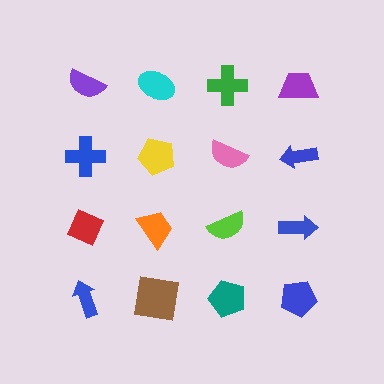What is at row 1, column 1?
A purple semicircle.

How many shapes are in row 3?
4 shapes.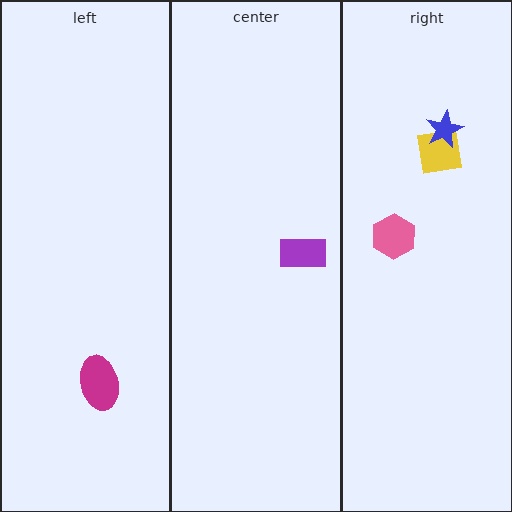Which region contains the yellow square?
The right region.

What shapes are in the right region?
The pink hexagon, the yellow square, the blue star.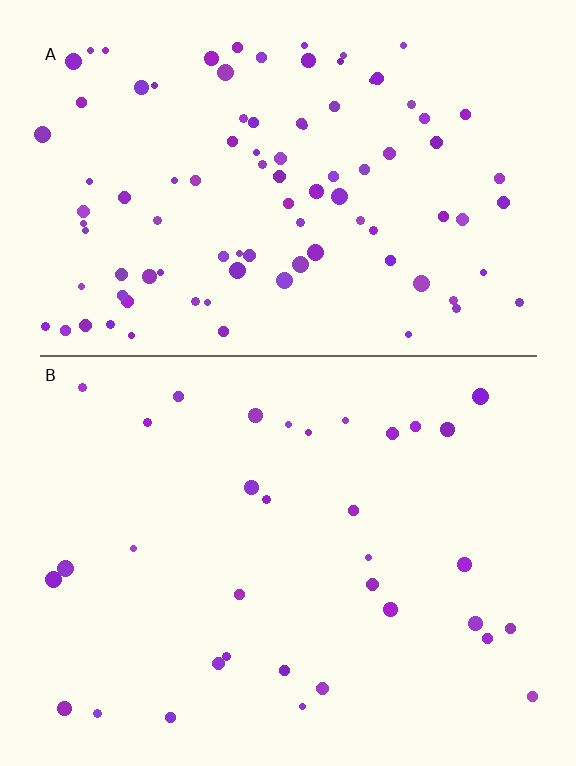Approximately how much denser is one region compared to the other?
Approximately 2.8× — region A over region B.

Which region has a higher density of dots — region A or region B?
A (the top).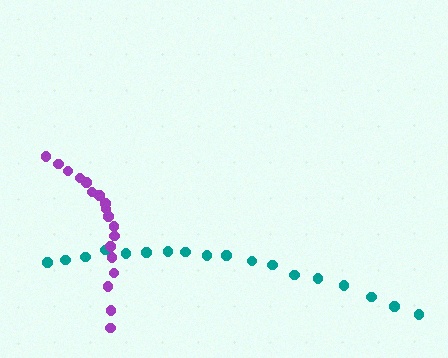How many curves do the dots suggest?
There are 2 distinct paths.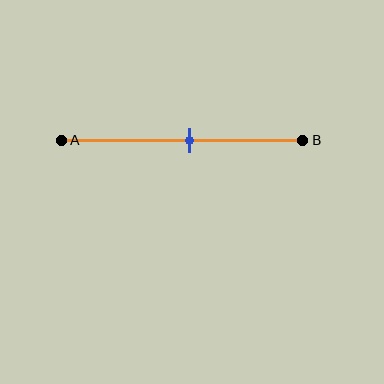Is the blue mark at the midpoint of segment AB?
No, the mark is at about 55% from A, not at the 50% midpoint.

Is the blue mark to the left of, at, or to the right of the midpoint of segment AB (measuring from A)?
The blue mark is to the right of the midpoint of segment AB.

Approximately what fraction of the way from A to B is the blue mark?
The blue mark is approximately 55% of the way from A to B.